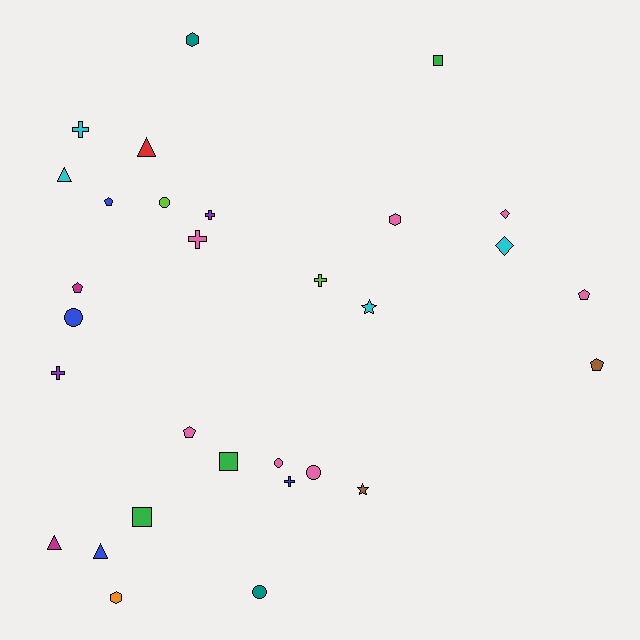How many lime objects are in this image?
There are 2 lime objects.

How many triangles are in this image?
There are 4 triangles.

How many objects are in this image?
There are 30 objects.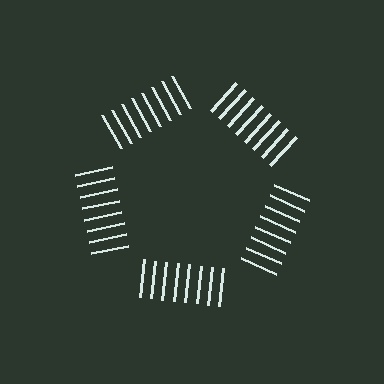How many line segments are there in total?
40 — 8 along each of the 5 edges.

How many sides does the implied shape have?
5 sides — the line-ends trace a pentagon.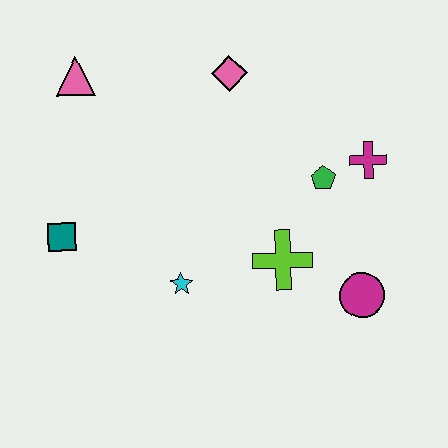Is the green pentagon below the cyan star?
No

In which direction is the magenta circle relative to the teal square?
The magenta circle is to the right of the teal square.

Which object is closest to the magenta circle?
The lime cross is closest to the magenta circle.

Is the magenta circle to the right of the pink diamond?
Yes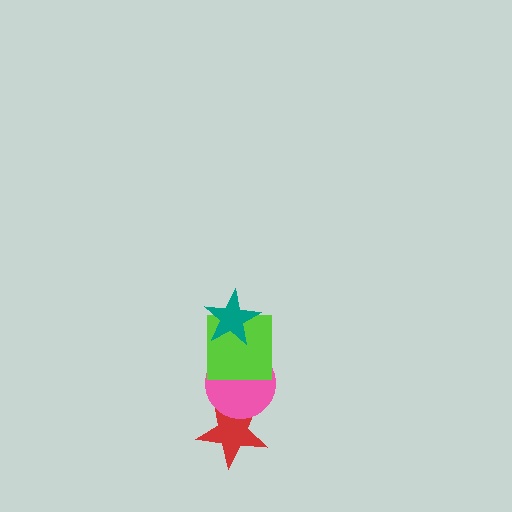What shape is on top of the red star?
The pink circle is on top of the red star.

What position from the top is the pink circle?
The pink circle is 3rd from the top.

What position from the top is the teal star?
The teal star is 1st from the top.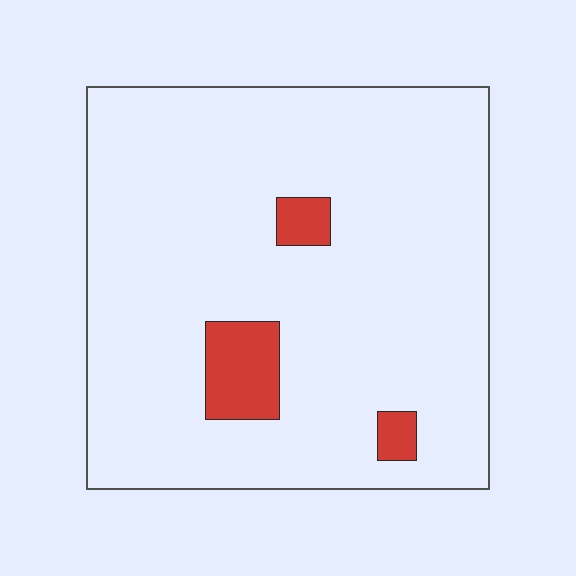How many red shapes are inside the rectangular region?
3.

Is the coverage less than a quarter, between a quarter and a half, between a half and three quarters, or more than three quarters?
Less than a quarter.